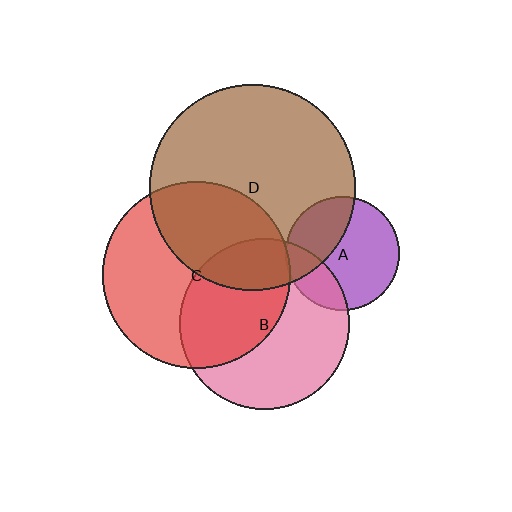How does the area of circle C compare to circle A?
Approximately 2.7 times.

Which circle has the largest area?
Circle D (brown).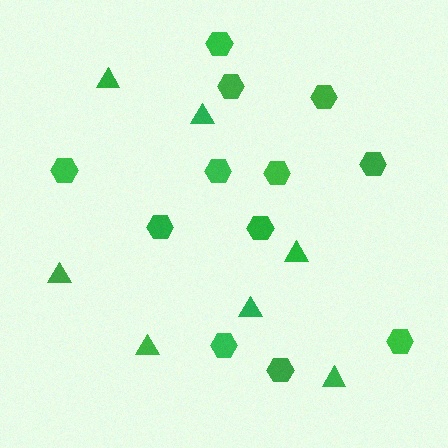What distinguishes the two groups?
There are 2 groups: one group of hexagons (12) and one group of triangles (7).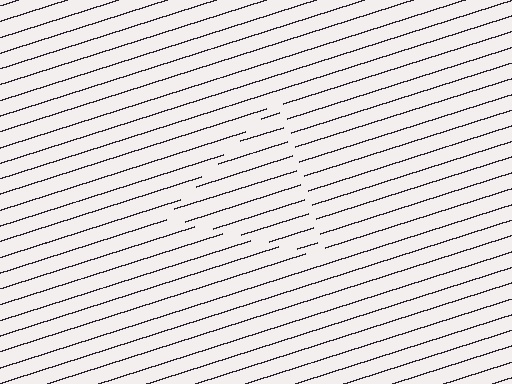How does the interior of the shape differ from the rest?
The interior of the shape contains the same grating, shifted by half a period — the contour is defined by the phase discontinuity where line-ends from the inner and outer gratings abut.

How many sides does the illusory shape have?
3 sides — the line-ends trace a triangle.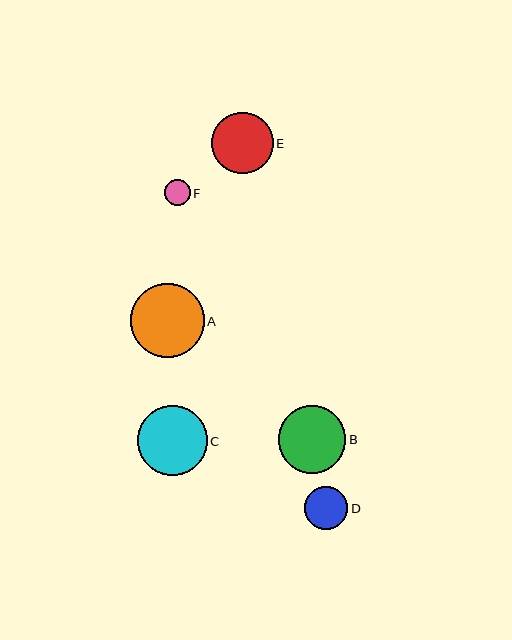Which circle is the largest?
Circle A is the largest with a size of approximately 74 pixels.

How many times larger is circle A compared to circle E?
Circle A is approximately 1.2 times the size of circle E.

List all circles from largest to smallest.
From largest to smallest: A, C, B, E, D, F.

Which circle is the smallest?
Circle F is the smallest with a size of approximately 26 pixels.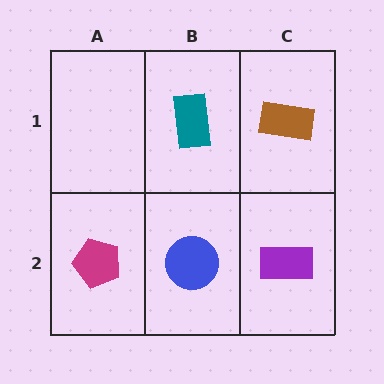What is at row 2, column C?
A purple rectangle.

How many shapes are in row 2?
3 shapes.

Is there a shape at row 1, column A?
No, that cell is empty.